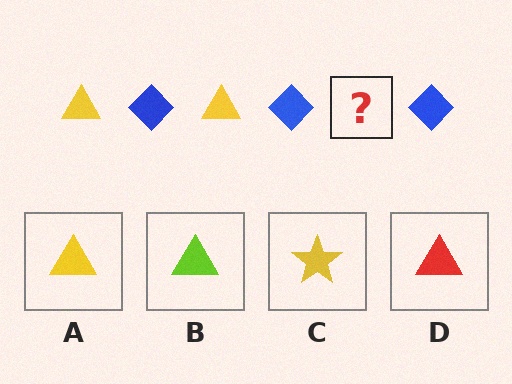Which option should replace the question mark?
Option A.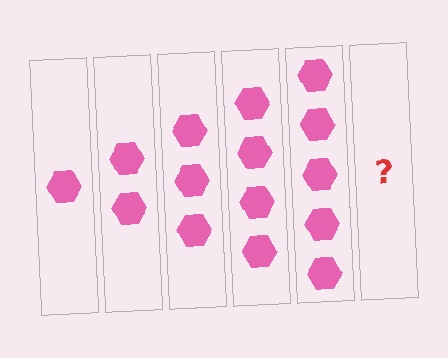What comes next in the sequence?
The next element should be 6 hexagons.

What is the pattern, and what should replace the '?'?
The pattern is that each step adds one more hexagon. The '?' should be 6 hexagons.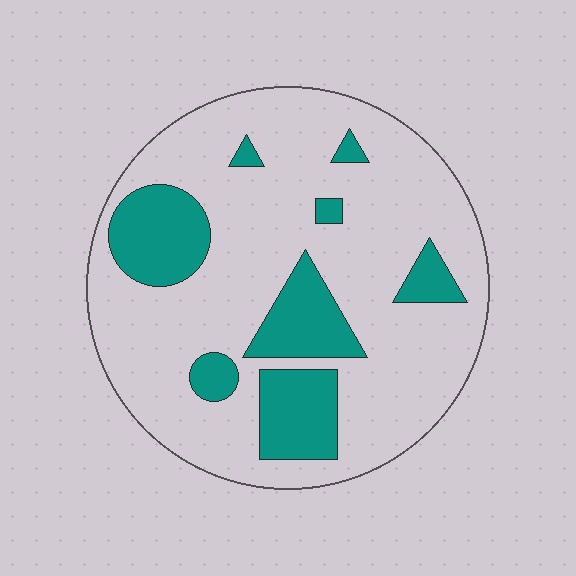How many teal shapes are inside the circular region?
8.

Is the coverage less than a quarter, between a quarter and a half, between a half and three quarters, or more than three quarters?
Less than a quarter.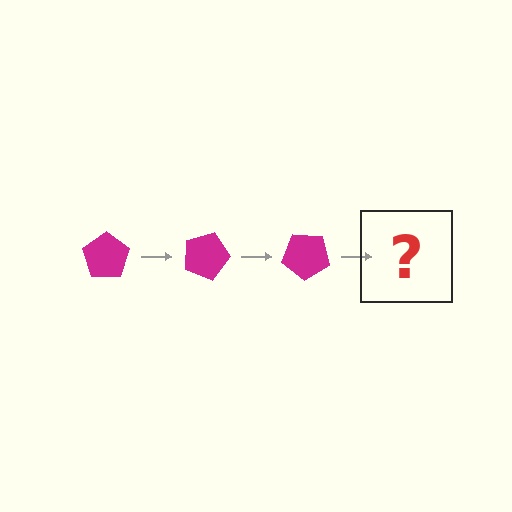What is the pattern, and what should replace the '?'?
The pattern is that the pentagon rotates 20 degrees each step. The '?' should be a magenta pentagon rotated 60 degrees.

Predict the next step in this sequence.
The next step is a magenta pentagon rotated 60 degrees.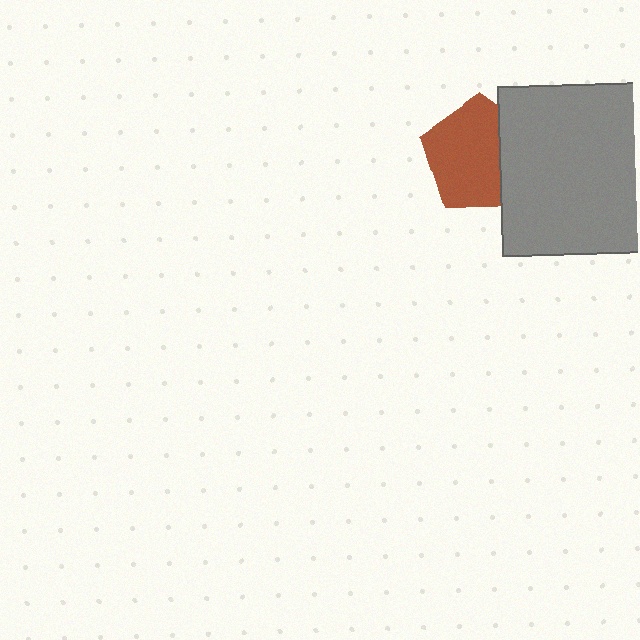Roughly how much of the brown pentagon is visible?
Most of it is visible (roughly 69%).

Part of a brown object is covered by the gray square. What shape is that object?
It is a pentagon.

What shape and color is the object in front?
The object in front is a gray square.